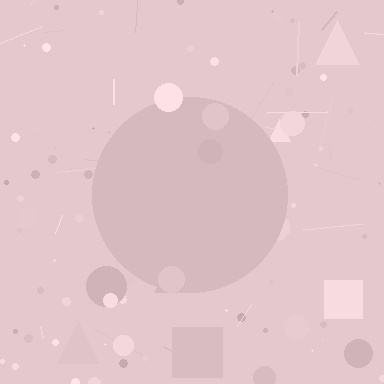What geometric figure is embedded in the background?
A circle is embedded in the background.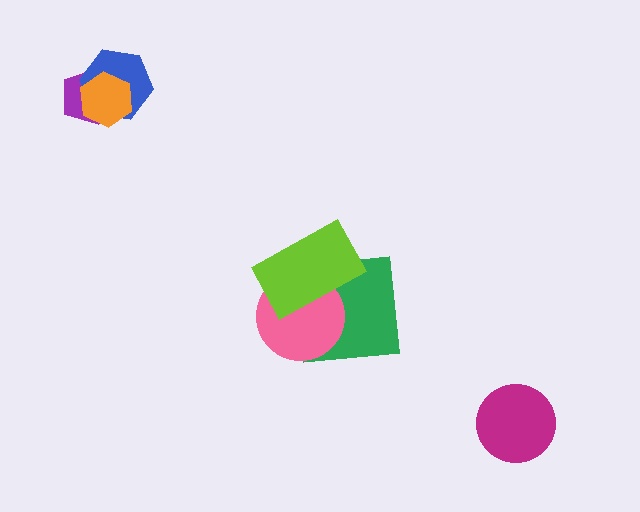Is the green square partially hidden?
Yes, it is partially covered by another shape.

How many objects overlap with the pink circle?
2 objects overlap with the pink circle.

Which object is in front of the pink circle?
The lime rectangle is in front of the pink circle.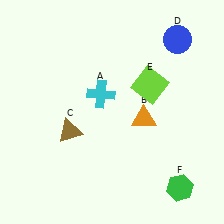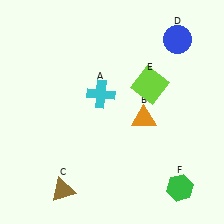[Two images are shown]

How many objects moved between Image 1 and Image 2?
1 object moved between the two images.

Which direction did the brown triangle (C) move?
The brown triangle (C) moved down.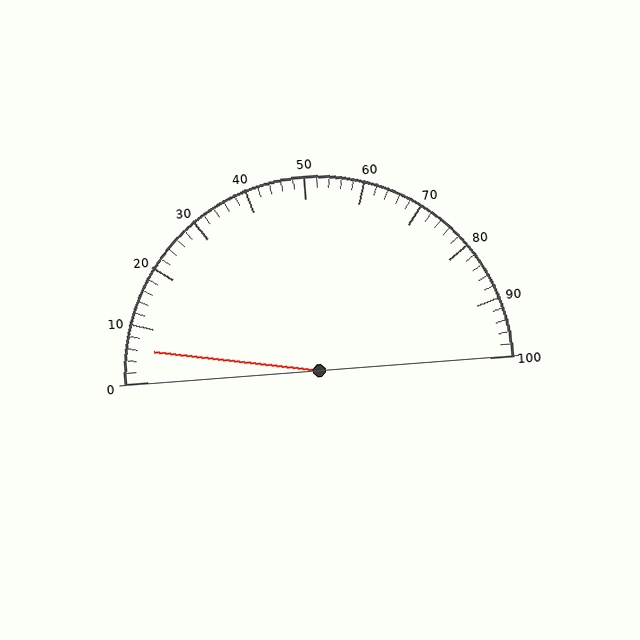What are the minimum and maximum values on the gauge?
The gauge ranges from 0 to 100.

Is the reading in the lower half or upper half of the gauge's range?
The reading is in the lower half of the range (0 to 100).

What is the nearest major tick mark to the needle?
The nearest major tick mark is 10.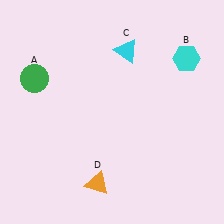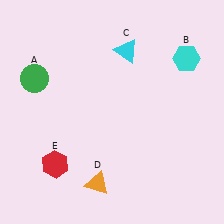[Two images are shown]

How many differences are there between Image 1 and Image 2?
There is 1 difference between the two images.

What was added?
A red hexagon (E) was added in Image 2.